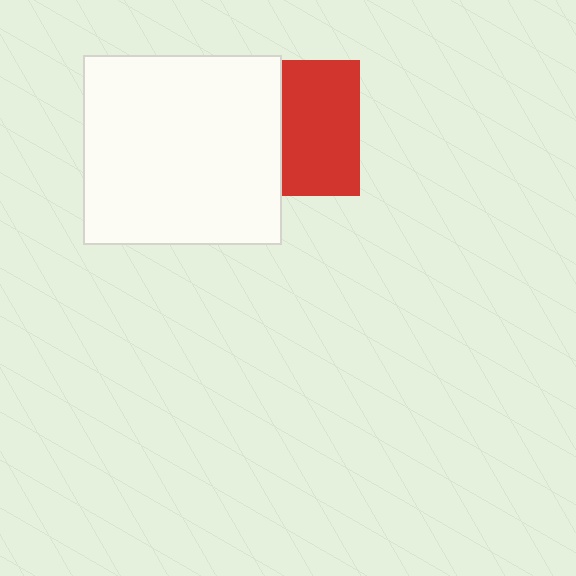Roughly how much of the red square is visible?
About half of it is visible (roughly 57%).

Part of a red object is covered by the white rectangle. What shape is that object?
It is a square.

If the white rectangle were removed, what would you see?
You would see the complete red square.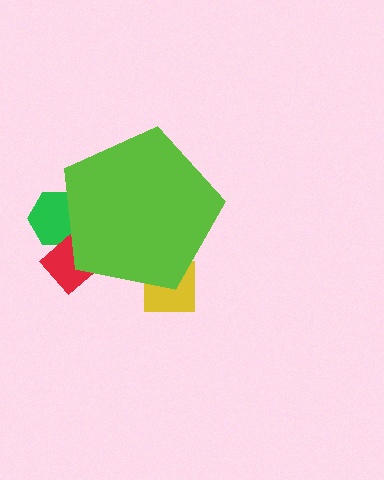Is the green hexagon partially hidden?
Yes, the green hexagon is partially hidden behind the lime pentagon.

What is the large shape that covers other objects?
A lime pentagon.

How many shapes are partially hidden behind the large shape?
3 shapes are partially hidden.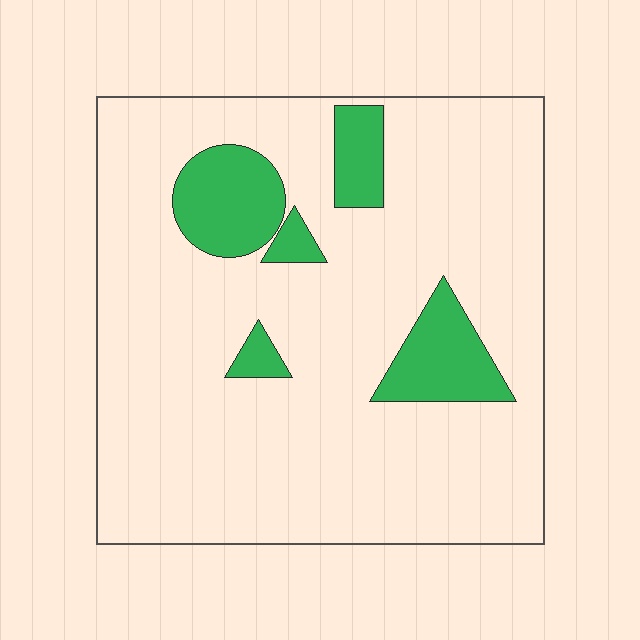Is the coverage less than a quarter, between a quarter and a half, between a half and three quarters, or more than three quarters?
Less than a quarter.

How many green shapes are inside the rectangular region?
5.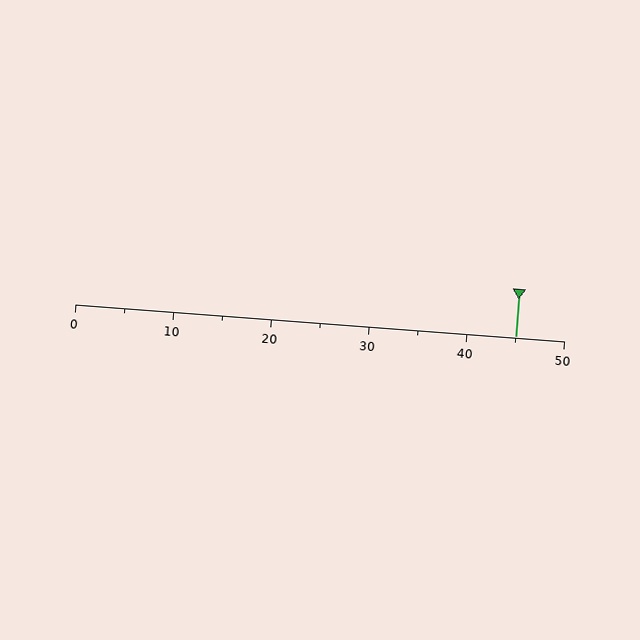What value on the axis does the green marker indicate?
The marker indicates approximately 45.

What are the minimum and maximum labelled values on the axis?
The axis runs from 0 to 50.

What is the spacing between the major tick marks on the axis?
The major ticks are spaced 10 apart.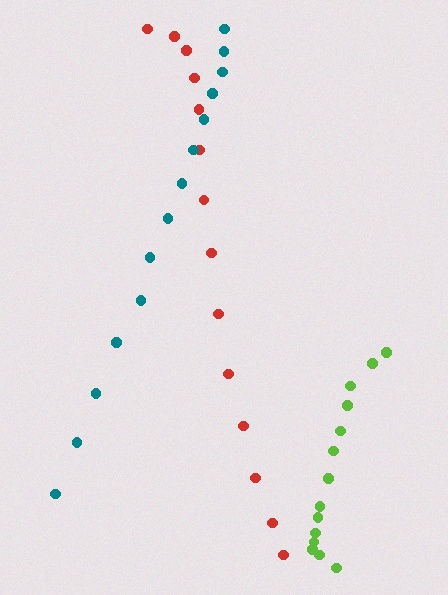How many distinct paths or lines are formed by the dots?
There are 3 distinct paths.